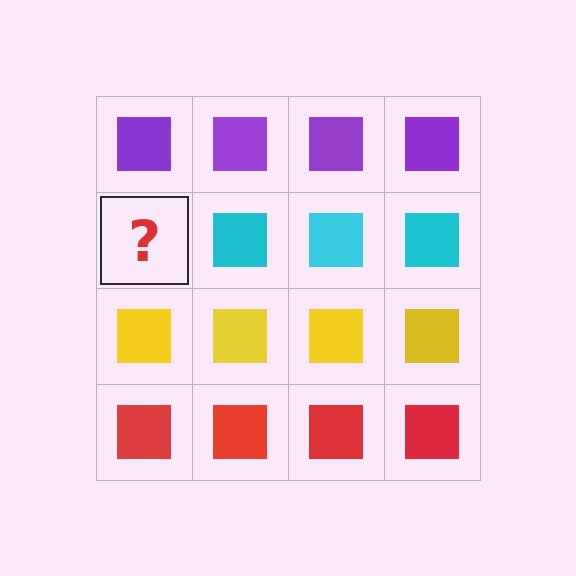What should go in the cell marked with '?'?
The missing cell should contain a cyan square.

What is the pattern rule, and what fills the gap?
The rule is that each row has a consistent color. The gap should be filled with a cyan square.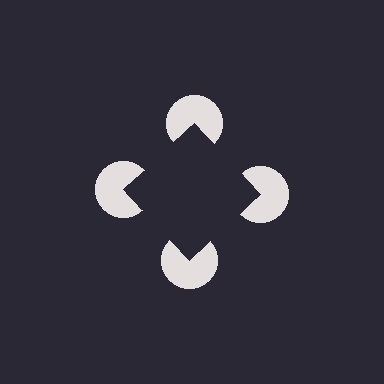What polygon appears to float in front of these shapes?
An illusory square — its edges are inferred from the aligned wedge cuts in the pac-man discs, not physically drawn.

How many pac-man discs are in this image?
There are 4 — one at each vertex of the illusory square.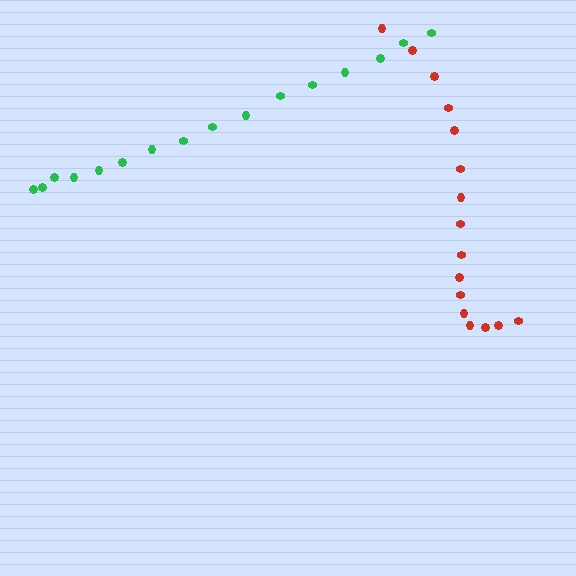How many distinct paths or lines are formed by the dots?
There are 2 distinct paths.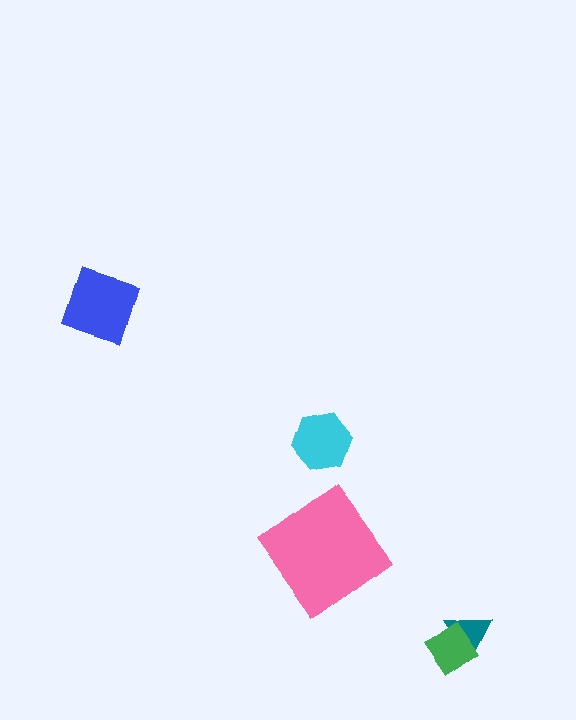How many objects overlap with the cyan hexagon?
0 objects overlap with the cyan hexagon.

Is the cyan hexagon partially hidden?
No, no other shape covers it.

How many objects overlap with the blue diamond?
0 objects overlap with the blue diamond.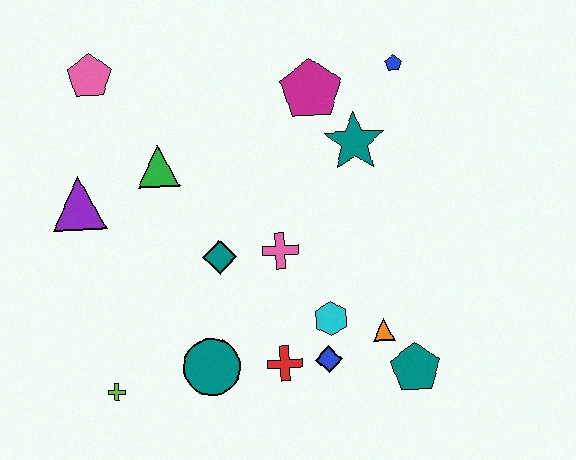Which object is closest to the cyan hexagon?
The blue diamond is closest to the cyan hexagon.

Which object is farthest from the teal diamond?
The blue pentagon is farthest from the teal diamond.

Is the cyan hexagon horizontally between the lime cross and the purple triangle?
No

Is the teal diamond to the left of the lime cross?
No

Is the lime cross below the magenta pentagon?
Yes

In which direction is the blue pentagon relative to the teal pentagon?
The blue pentagon is above the teal pentagon.